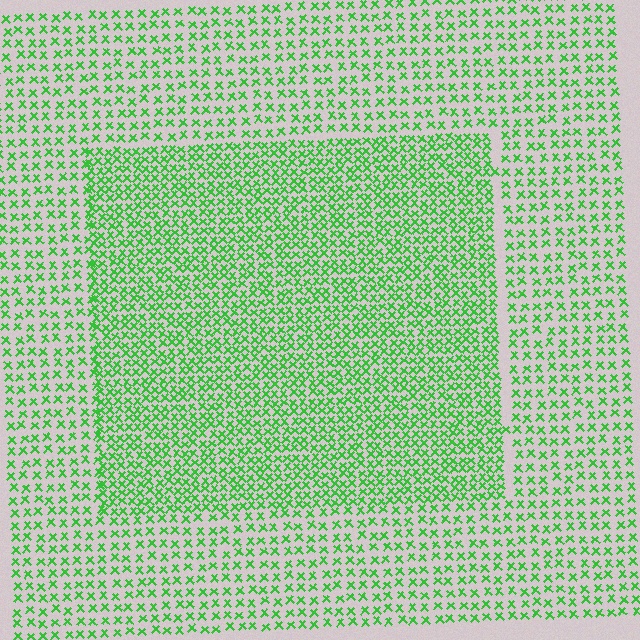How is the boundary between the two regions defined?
The boundary is defined by a change in element density (approximately 1.8x ratio). All elements are the same color, size, and shape.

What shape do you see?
I see a rectangle.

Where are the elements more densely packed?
The elements are more densely packed inside the rectangle boundary.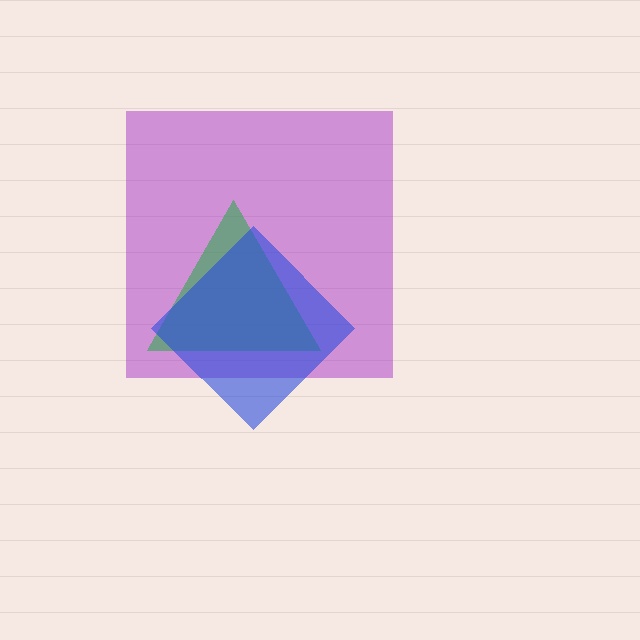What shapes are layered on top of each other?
The layered shapes are: a purple square, a green triangle, a blue diamond.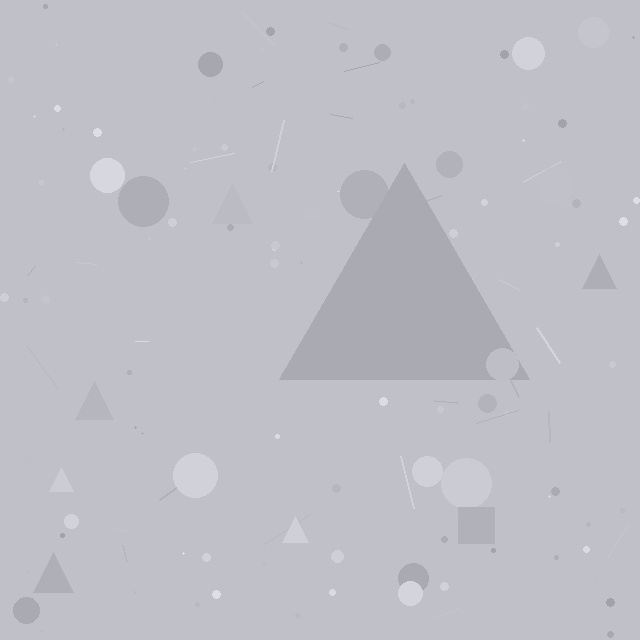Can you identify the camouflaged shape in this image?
The camouflaged shape is a triangle.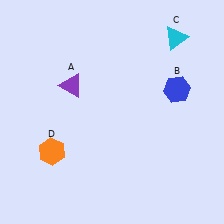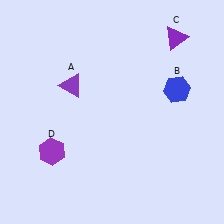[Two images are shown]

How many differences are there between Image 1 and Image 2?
There are 2 differences between the two images.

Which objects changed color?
C changed from cyan to purple. D changed from orange to purple.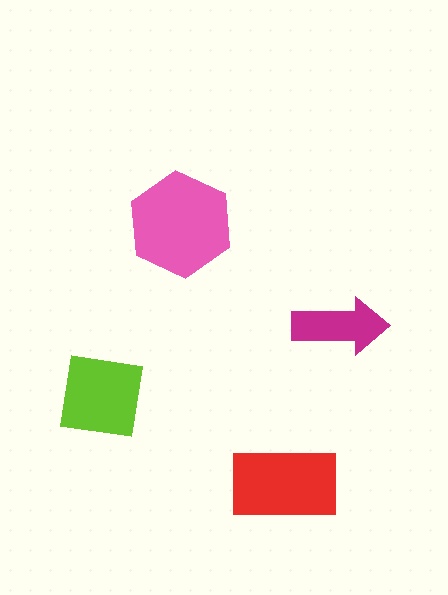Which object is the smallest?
The magenta arrow.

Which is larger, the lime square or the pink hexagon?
The pink hexagon.